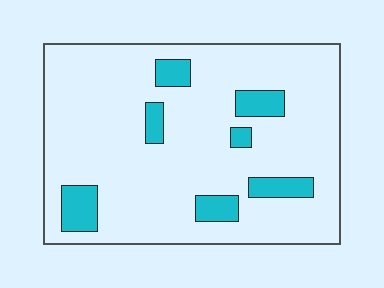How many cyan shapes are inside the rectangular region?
7.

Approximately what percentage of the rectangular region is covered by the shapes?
Approximately 15%.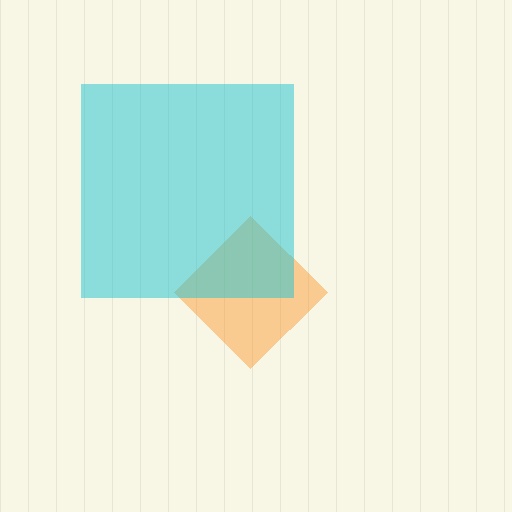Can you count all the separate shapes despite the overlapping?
Yes, there are 2 separate shapes.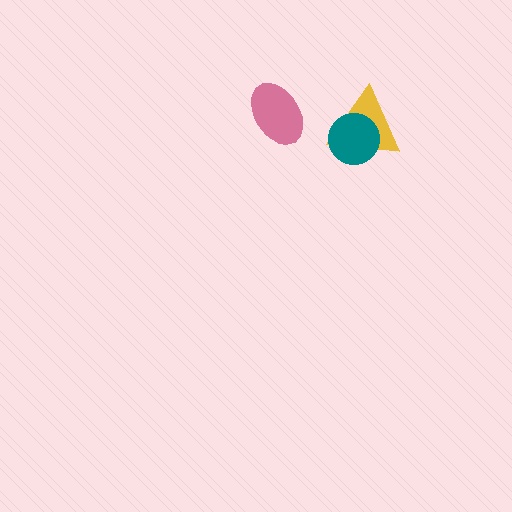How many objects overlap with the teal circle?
1 object overlaps with the teal circle.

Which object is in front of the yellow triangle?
The teal circle is in front of the yellow triangle.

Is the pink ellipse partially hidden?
No, no other shape covers it.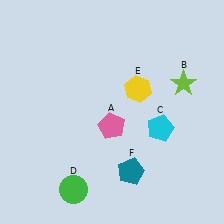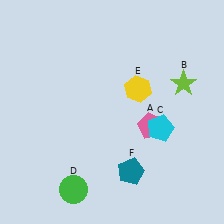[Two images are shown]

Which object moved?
The pink pentagon (A) moved right.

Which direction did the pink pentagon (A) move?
The pink pentagon (A) moved right.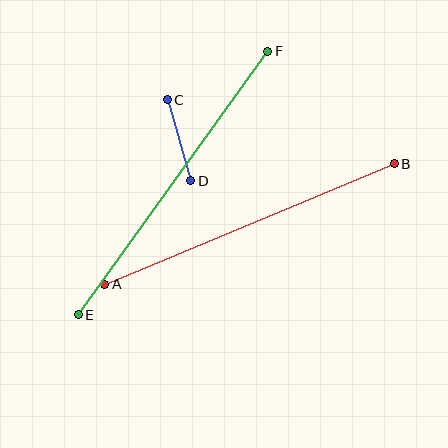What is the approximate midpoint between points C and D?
The midpoint is at approximately (179, 140) pixels.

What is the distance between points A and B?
The distance is approximately 314 pixels.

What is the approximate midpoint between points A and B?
The midpoint is at approximately (250, 224) pixels.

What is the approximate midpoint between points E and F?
The midpoint is at approximately (173, 183) pixels.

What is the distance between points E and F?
The distance is approximately 325 pixels.